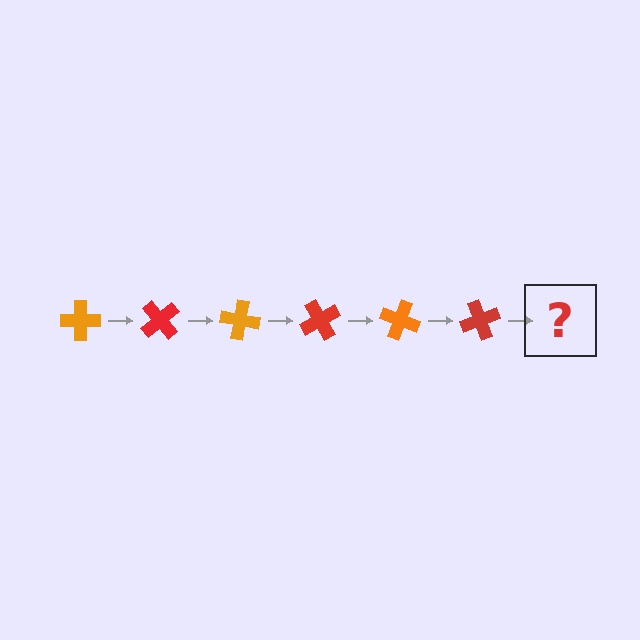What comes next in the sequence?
The next element should be an orange cross, rotated 300 degrees from the start.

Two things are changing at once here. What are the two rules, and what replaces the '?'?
The two rules are that it rotates 50 degrees each step and the color cycles through orange and red. The '?' should be an orange cross, rotated 300 degrees from the start.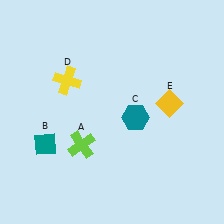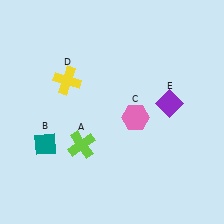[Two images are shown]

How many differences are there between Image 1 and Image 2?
There are 2 differences between the two images.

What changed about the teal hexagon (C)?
In Image 1, C is teal. In Image 2, it changed to pink.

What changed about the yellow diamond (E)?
In Image 1, E is yellow. In Image 2, it changed to purple.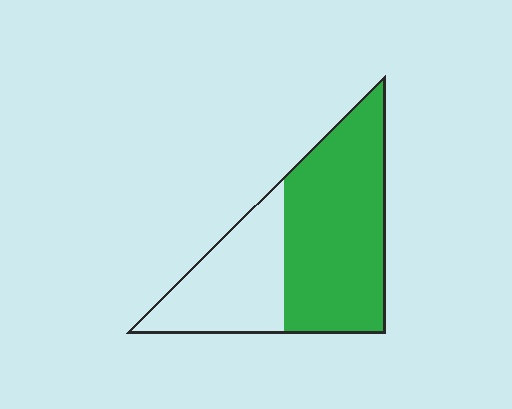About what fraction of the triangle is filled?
About five eighths (5/8).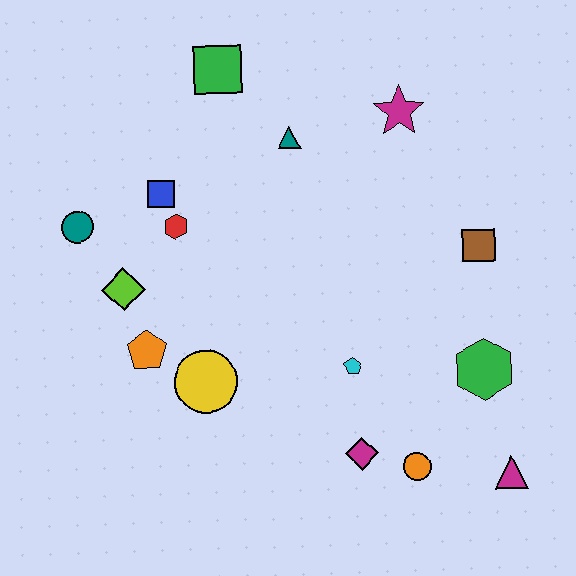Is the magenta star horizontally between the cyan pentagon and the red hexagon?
No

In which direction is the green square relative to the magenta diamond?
The green square is above the magenta diamond.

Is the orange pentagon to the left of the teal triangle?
Yes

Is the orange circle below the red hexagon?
Yes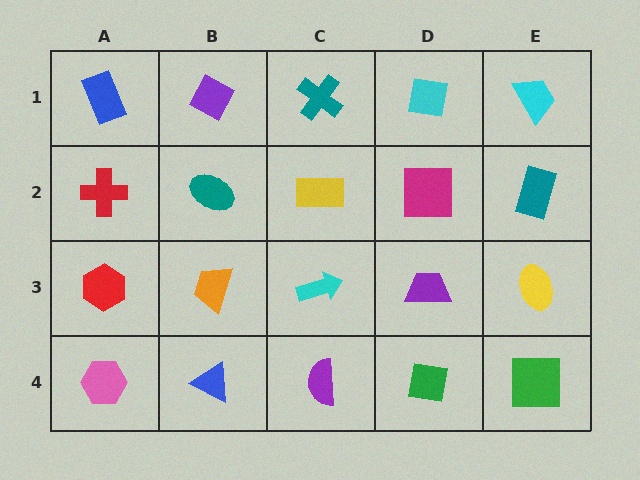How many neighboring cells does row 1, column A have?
2.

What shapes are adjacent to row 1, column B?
A teal ellipse (row 2, column B), a blue rectangle (row 1, column A), a teal cross (row 1, column C).